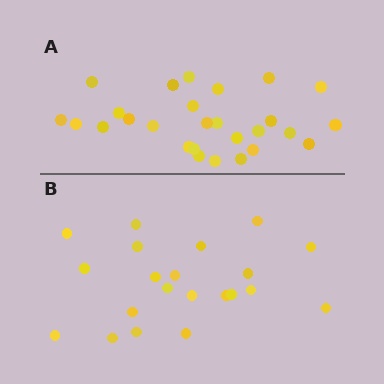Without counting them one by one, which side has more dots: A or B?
Region A (the top region) has more dots.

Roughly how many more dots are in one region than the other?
Region A has about 6 more dots than region B.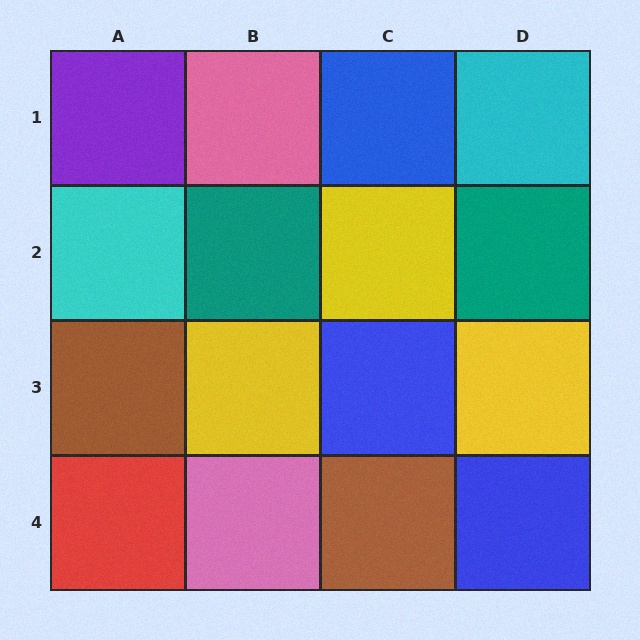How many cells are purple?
1 cell is purple.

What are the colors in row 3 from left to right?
Brown, yellow, blue, yellow.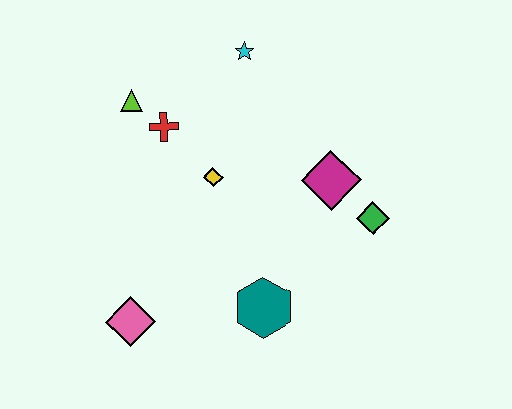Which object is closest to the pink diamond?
The teal hexagon is closest to the pink diamond.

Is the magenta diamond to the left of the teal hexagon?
No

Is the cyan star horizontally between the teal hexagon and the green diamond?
No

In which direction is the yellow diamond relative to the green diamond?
The yellow diamond is to the left of the green diamond.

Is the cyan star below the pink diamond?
No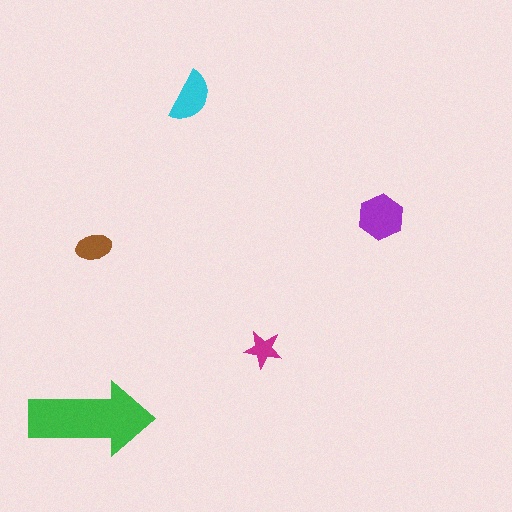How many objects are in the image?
There are 5 objects in the image.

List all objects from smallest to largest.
The magenta star, the brown ellipse, the cyan semicircle, the purple hexagon, the green arrow.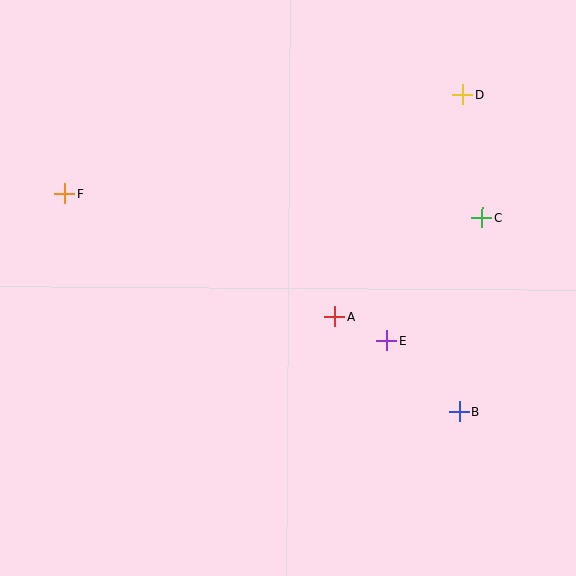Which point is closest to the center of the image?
Point A at (335, 317) is closest to the center.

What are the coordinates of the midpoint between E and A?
The midpoint between E and A is at (361, 329).